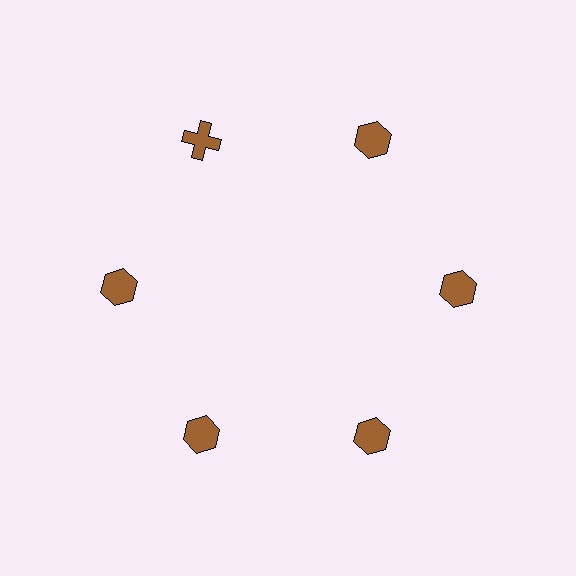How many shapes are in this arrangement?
There are 6 shapes arranged in a ring pattern.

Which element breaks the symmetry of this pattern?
The brown cross at roughly the 11 o'clock position breaks the symmetry. All other shapes are brown hexagons.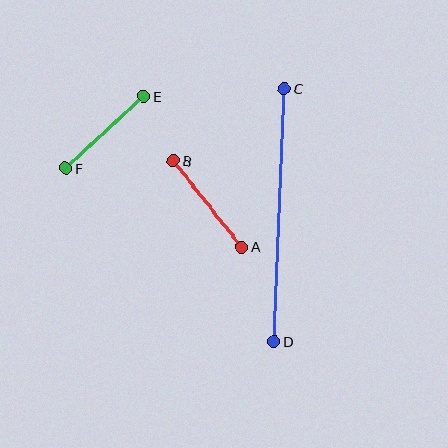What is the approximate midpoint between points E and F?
The midpoint is at approximately (105, 132) pixels.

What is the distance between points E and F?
The distance is approximately 106 pixels.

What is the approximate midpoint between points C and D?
The midpoint is at approximately (279, 215) pixels.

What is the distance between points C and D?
The distance is approximately 253 pixels.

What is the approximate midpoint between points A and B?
The midpoint is at approximately (208, 204) pixels.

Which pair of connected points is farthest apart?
Points C and D are farthest apart.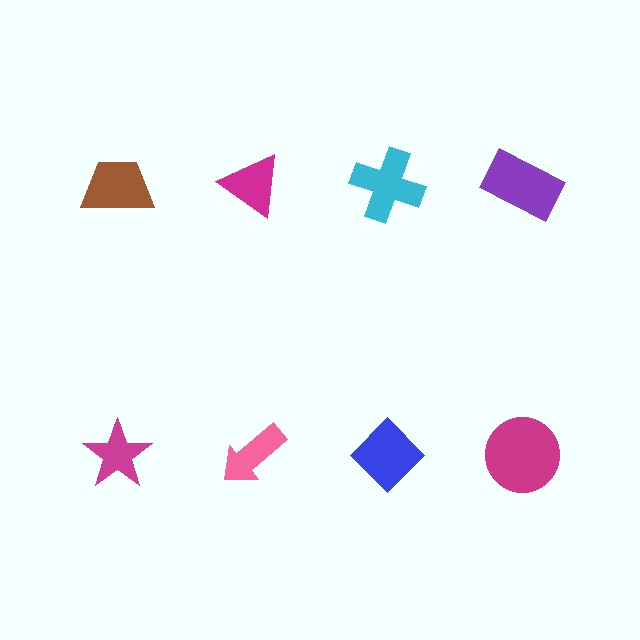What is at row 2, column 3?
A blue diamond.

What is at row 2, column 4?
A magenta circle.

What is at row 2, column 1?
A magenta star.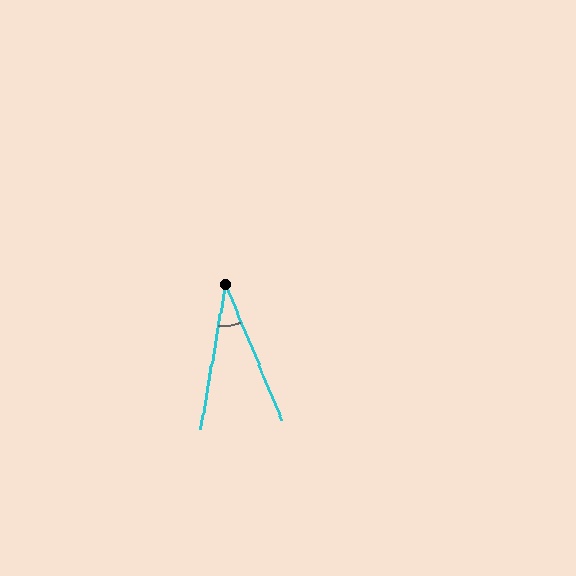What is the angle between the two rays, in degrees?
Approximately 32 degrees.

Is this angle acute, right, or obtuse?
It is acute.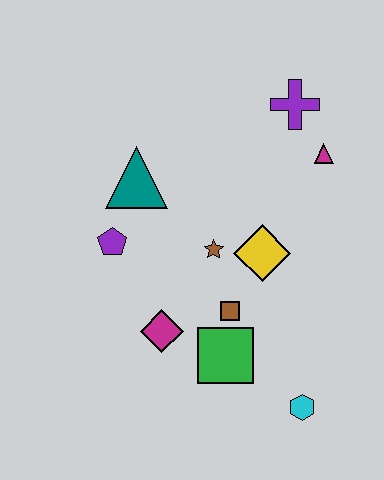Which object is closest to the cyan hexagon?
The green square is closest to the cyan hexagon.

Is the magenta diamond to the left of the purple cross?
Yes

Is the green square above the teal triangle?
No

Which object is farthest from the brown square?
The purple cross is farthest from the brown square.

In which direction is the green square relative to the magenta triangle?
The green square is below the magenta triangle.